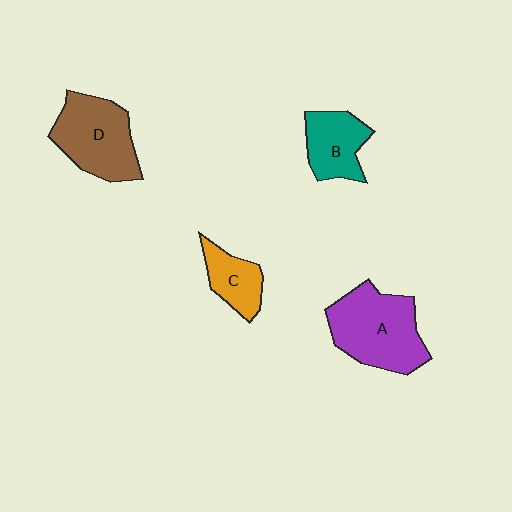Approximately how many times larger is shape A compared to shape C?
Approximately 2.2 times.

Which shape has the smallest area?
Shape C (orange).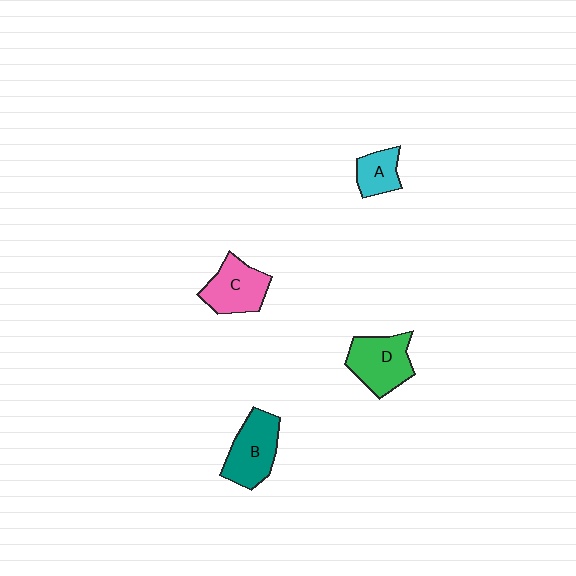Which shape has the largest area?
Shape D (green).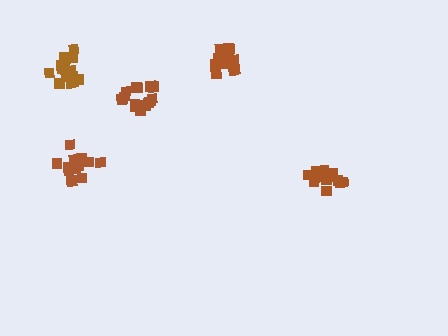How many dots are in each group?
Group 1: 16 dots, Group 2: 18 dots, Group 3: 16 dots, Group 4: 13 dots, Group 5: 17 dots (80 total).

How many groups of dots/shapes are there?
There are 5 groups.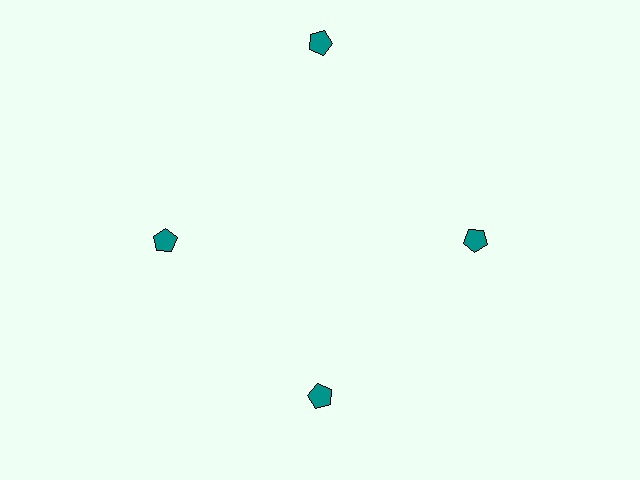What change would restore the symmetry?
The symmetry would be restored by moving it inward, back onto the ring so that all 4 pentagons sit at equal angles and equal distance from the center.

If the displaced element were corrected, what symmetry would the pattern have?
It would have 4-fold rotational symmetry — the pattern would map onto itself every 90 degrees.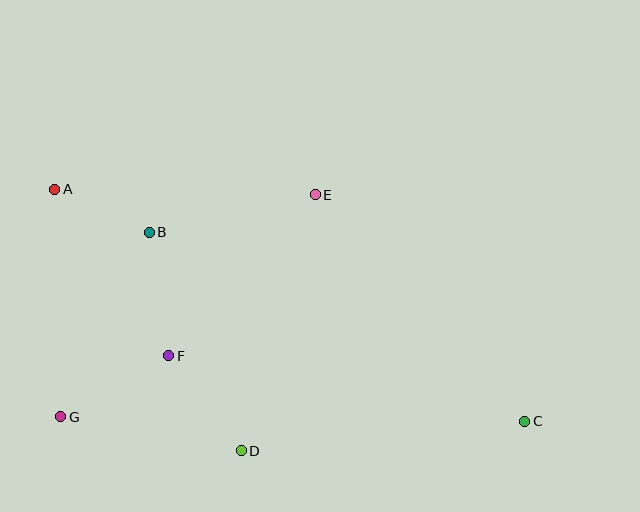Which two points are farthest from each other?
Points A and C are farthest from each other.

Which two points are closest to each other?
Points A and B are closest to each other.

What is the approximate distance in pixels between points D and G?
The distance between D and G is approximately 184 pixels.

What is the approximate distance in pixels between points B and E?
The distance between B and E is approximately 170 pixels.